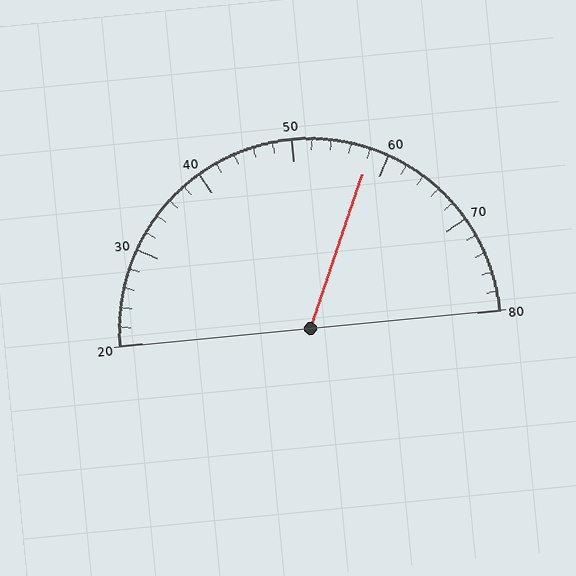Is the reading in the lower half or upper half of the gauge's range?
The reading is in the upper half of the range (20 to 80).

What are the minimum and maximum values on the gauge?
The gauge ranges from 20 to 80.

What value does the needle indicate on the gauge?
The needle indicates approximately 58.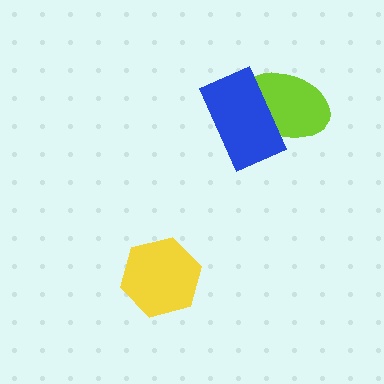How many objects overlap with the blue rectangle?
1 object overlaps with the blue rectangle.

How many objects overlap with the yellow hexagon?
0 objects overlap with the yellow hexagon.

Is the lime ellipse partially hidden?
Yes, it is partially covered by another shape.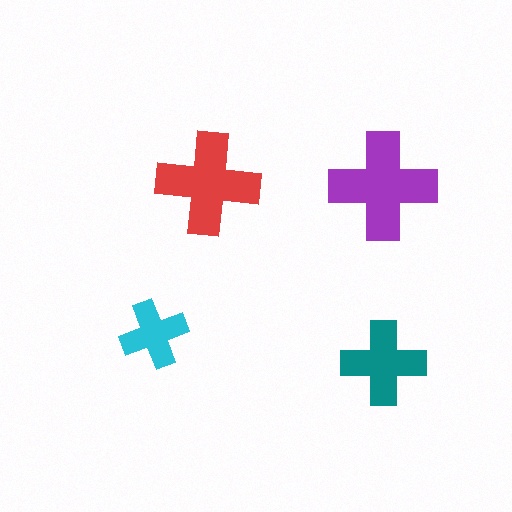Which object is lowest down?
The teal cross is bottommost.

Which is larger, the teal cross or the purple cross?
The purple one.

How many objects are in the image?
There are 4 objects in the image.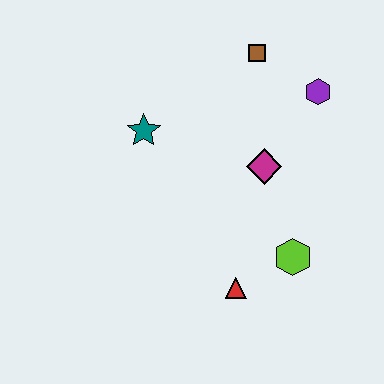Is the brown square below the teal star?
No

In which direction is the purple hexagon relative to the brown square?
The purple hexagon is to the right of the brown square.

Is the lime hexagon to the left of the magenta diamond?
No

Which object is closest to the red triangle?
The lime hexagon is closest to the red triangle.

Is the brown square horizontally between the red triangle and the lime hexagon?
Yes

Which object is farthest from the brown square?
The red triangle is farthest from the brown square.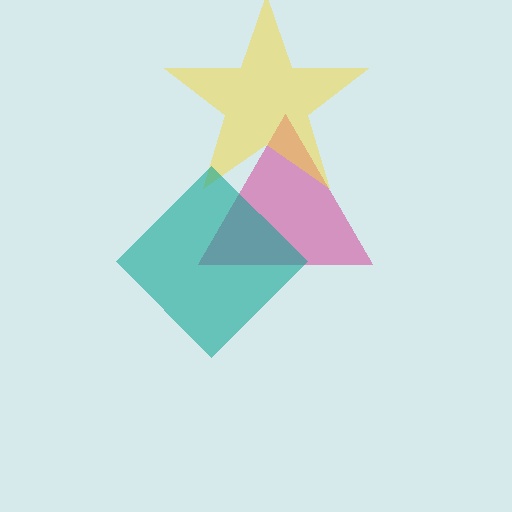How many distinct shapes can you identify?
There are 3 distinct shapes: a magenta triangle, a yellow star, a teal diamond.